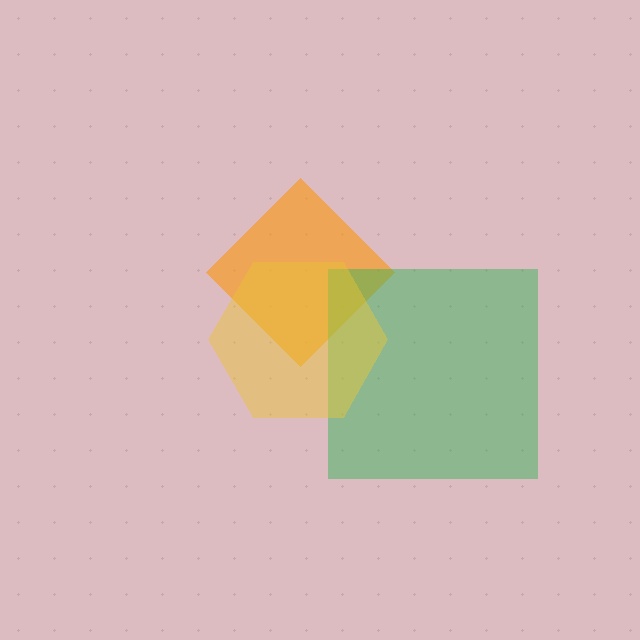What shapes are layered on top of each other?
The layered shapes are: an orange diamond, a green square, a yellow hexagon.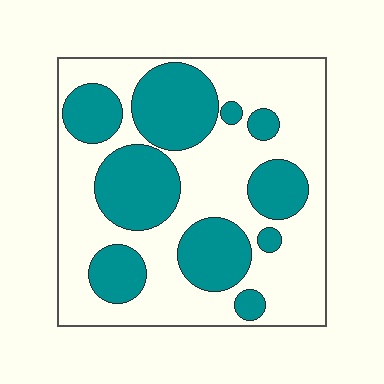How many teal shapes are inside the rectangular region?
10.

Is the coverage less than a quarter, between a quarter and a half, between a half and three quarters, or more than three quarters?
Between a quarter and a half.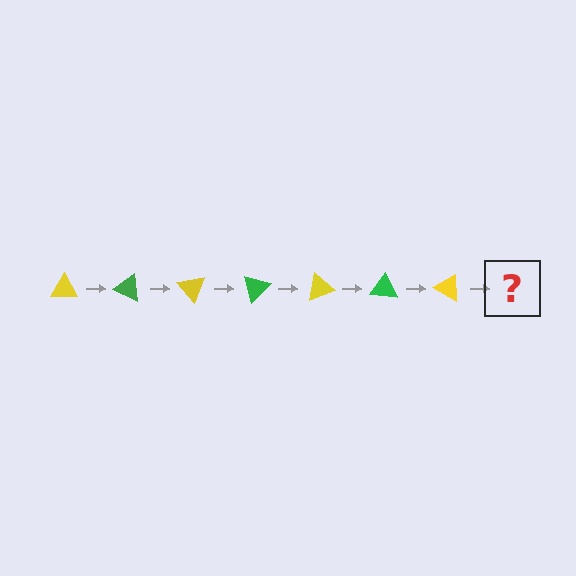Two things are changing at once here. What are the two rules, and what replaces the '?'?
The two rules are that it rotates 25 degrees each step and the color cycles through yellow and green. The '?' should be a green triangle, rotated 175 degrees from the start.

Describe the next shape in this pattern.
It should be a green triangle, rotated 175 degrees from the start.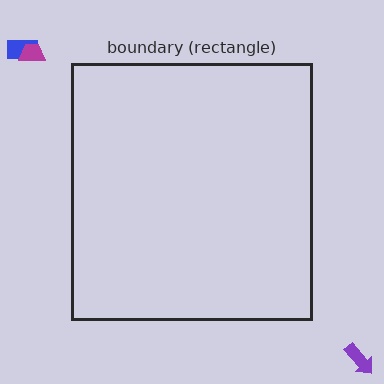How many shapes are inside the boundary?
0 inside, 3 outside.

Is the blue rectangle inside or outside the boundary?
Outside.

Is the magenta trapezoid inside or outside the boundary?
Outside.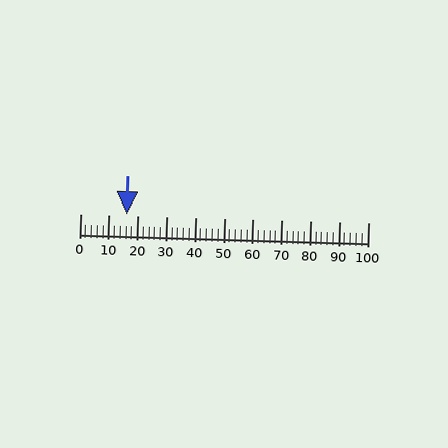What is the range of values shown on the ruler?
The ruler shows values from 0 to 100.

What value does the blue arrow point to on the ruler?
The blue arrow points to approximately 16.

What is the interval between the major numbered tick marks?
The major tick marks are spaced 10 units apart.